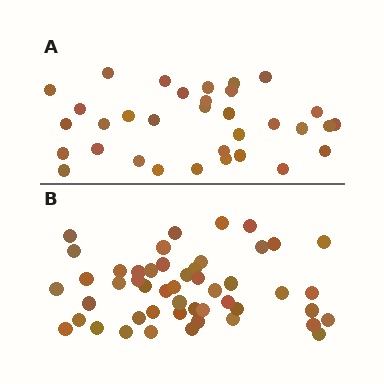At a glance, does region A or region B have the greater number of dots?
Region B (the bottom region) has more dots.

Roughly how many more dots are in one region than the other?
Region B has approximately 15 more dots than region A.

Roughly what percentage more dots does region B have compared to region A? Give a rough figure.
About 50% more.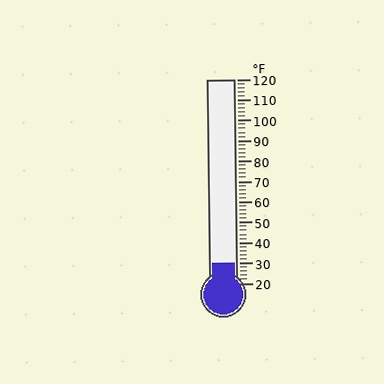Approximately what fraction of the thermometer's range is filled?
The thermometer is filled to approximately 10% of its range.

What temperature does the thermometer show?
The thermometer shows approximately 30°F.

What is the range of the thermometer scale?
The thermometer scale ranges from 20°F to 120°F.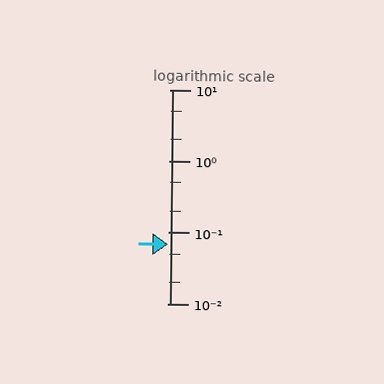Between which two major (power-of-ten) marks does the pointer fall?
The pointer is between 0.01 and 0.1.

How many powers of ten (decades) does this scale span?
The scale spans 3 decades, from 0.01 to 10.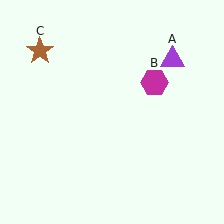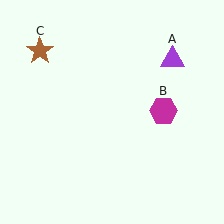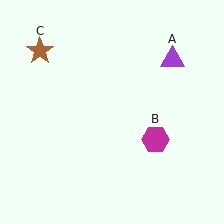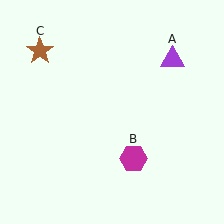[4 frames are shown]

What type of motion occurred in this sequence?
The magenta hexagon (object B) rotated clockwise around the center of the scene.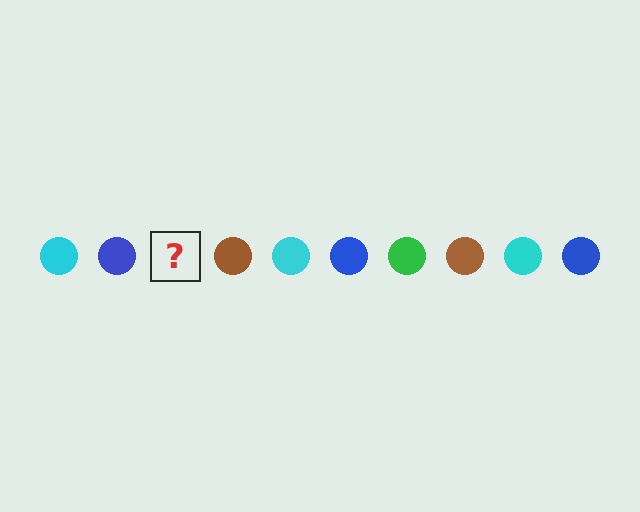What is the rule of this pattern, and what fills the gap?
The rule is that the pattern cycles through cyan, blue, green, brown circles. The gap should be filled with a green circle.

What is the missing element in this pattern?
The missing element is a green circle.